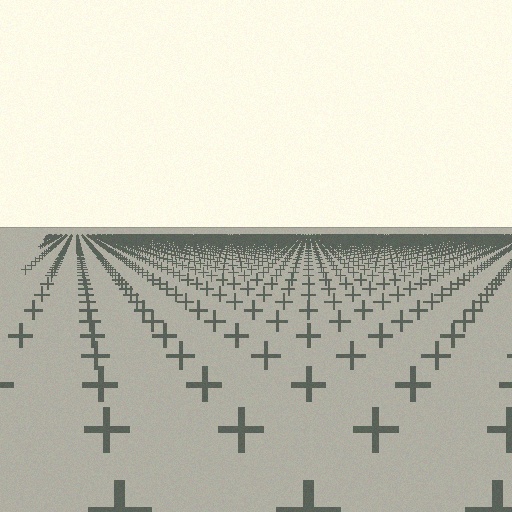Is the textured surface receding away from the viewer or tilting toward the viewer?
The surface is receding away from the viewer. Texture elements get smaller and denser toward the top.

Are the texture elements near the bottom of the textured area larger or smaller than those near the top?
Larger. Near the bottom, elements are closer to the viewer and appear at a bigger on-screen size.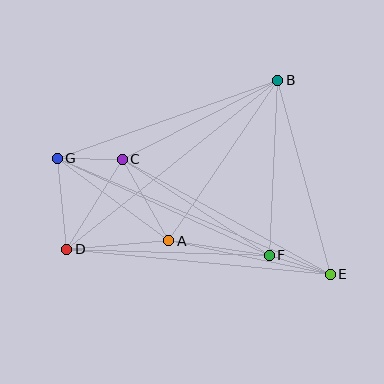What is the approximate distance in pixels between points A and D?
The distance between A and D is approximately 102 pixels.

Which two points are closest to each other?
Points E and F are closest to each other.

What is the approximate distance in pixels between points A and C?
The distance between A and C is approximately 94 pixels.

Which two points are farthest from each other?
Points E and G are farthest from each other.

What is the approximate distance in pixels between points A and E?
The distance between A and E is approximately 165 pixels.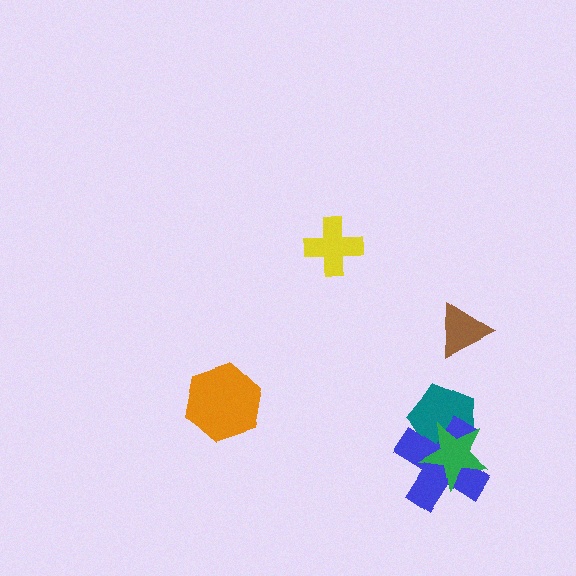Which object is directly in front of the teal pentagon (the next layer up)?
The blue cross is directly in front of the teal pentagon.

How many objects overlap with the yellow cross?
0 objects overlap with the yellow cross.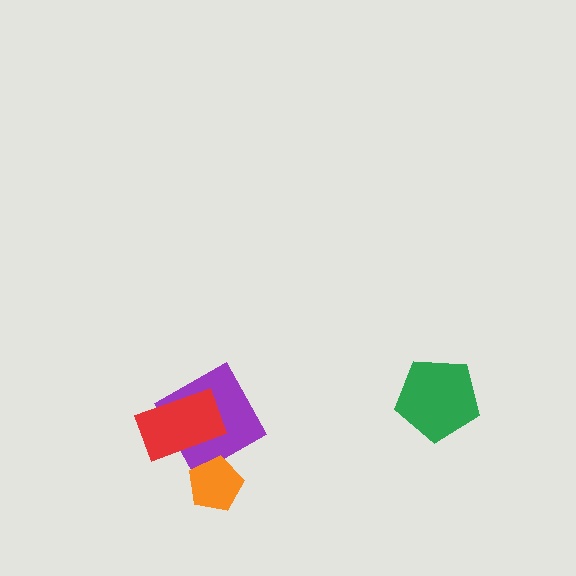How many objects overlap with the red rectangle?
1 object overlaps with the red rectangle.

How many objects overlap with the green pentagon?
0 objects overlap with the green pentagon.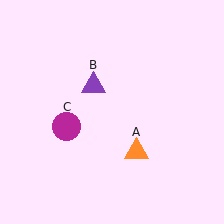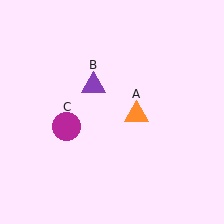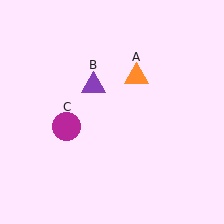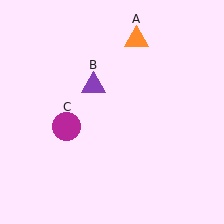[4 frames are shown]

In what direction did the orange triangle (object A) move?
The orange triangle (object A) moved up.